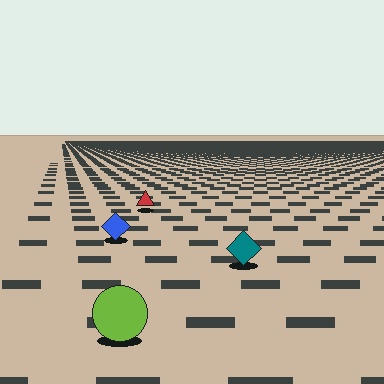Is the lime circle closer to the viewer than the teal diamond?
Yes. The lime circle is closer — you can tell from the texture gradient: the ground texture is coarser near it.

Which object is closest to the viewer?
The lime circle is closest. The texture marks near it are larger and more spread out.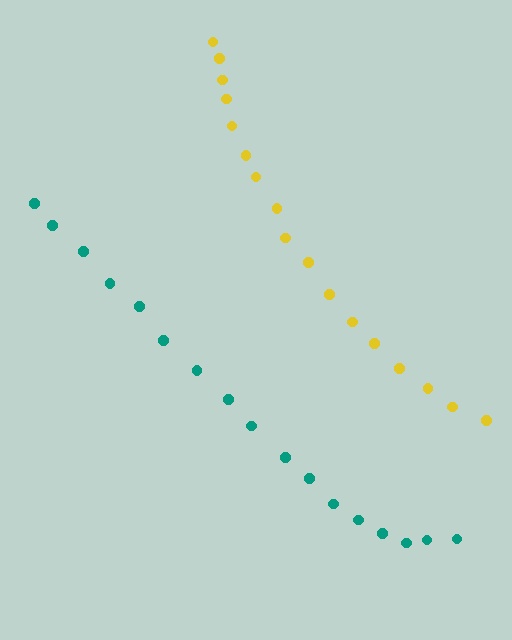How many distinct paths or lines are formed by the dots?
There are 2 distinct paths.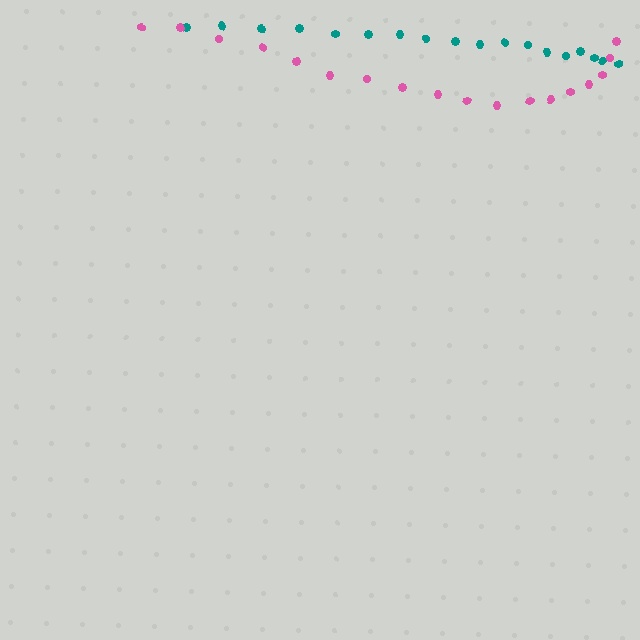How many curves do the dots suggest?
There are 2 distinct paths.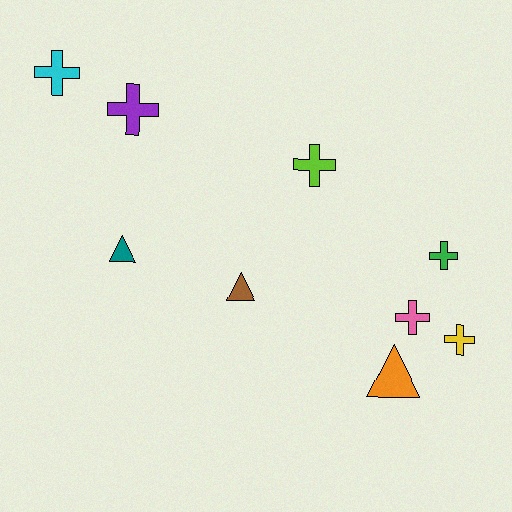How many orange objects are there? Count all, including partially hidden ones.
There is 1 orange object.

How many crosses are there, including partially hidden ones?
There are 6 crosses.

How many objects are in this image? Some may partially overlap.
There are 9 objects.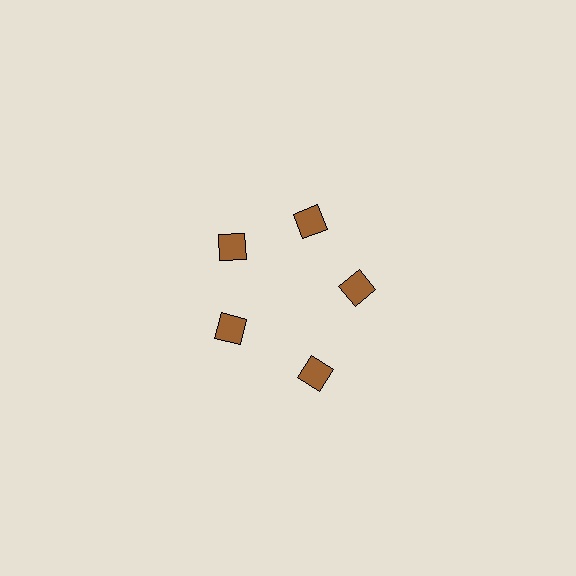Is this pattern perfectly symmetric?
No. The 5 brown diamonds are arranged in a ring, but one element near the 5 o'clock position is pushed outward from the center, breaking the 5-fold rotational symmetry.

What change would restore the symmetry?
The symmetry would be restored by moving it inward, back onto the ring so that all 5 diamonds sit at equal angles and equal distance from the center.